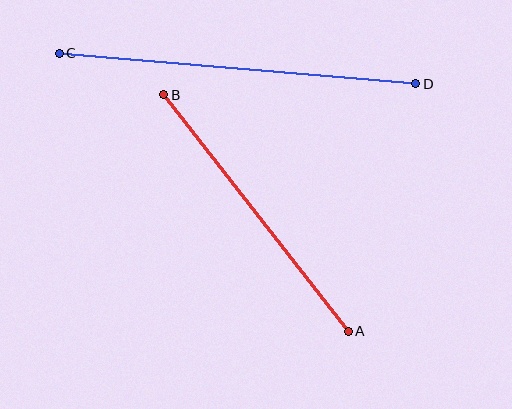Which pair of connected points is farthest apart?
Points C and D are farthest apart.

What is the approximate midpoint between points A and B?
The midpoint is at approximately (256, 213) pixels.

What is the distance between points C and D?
The distance is approximately 358 pixels.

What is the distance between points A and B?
The distance is approximately 300 pixels.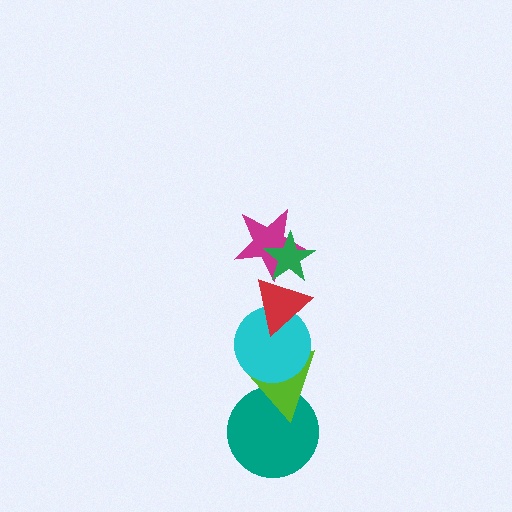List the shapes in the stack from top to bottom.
From top to bottom: the green star, the magenta star, the red triangle, the cyan circle, the lime triangle, the teal circle.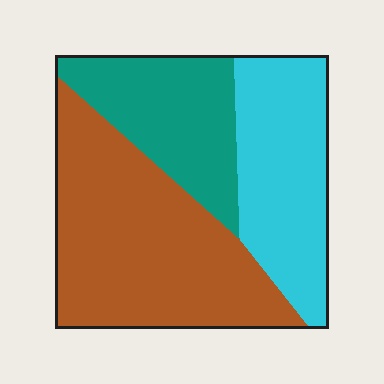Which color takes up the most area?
Brown, at roughly 45%.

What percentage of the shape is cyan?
Cyan covers about 30% of the shape.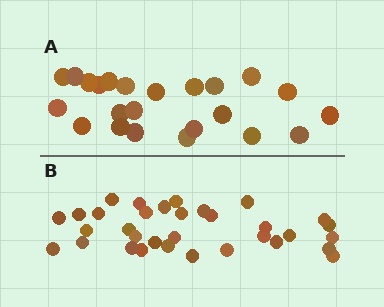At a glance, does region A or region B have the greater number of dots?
Region B (the bottom region) has more dots.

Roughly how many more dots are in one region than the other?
Region B has roughly 10 or so more dots than region A.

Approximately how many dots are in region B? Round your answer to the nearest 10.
About 30 dots. (The exact count is 33, which rounds to 30.)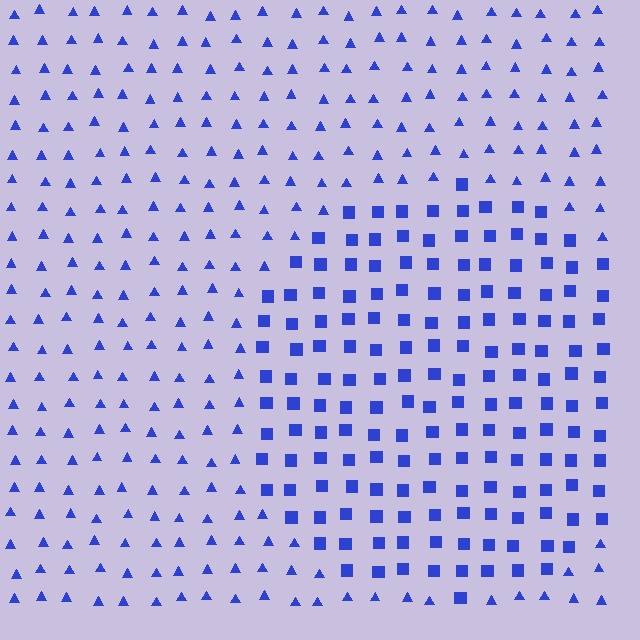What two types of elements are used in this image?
The image uses squares inside the circle region and triangles outside it.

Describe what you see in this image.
The image is filled with small blue elements arranged in a uniform grid. A circle-shaped region contains squares, while the surrounding area contains triangles. The boundary is defined purely by the change in element shape.